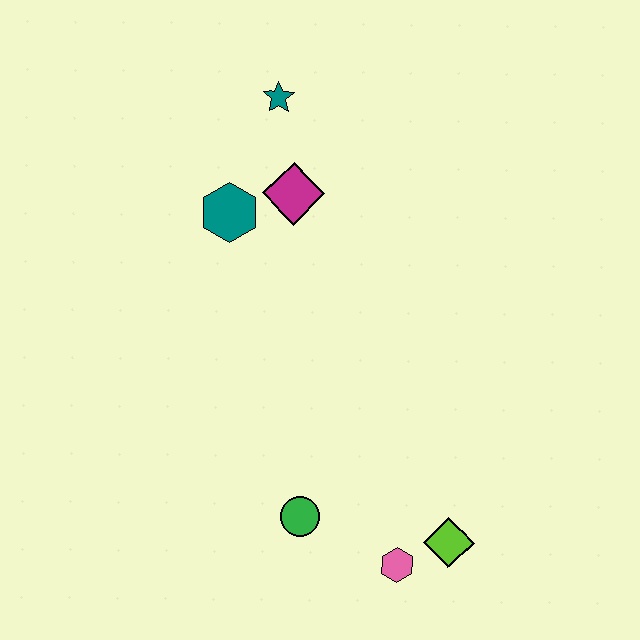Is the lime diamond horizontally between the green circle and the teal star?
No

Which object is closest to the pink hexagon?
The lime diamond is closest to the pink hexagon.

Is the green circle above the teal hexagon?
No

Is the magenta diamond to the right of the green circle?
No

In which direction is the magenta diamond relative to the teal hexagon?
The magenta diamond is to the right of the teal hexagon.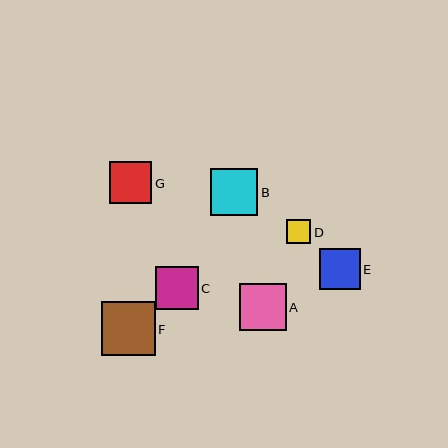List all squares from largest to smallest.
From largest to smallest: F, B, A, C, G, E, D.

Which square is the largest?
Square F is the largest with a size of approximately 54 pixels.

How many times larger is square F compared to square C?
Square F is approximately 1.2 times the size of square C.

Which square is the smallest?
Square D is the smallest with a size of approximately 24 pixels.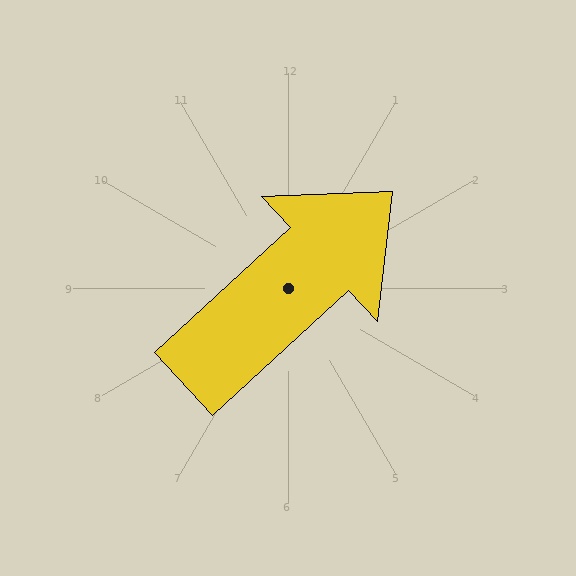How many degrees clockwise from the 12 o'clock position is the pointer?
Approximately 47 degrees.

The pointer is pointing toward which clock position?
Roughly 2 o'clock.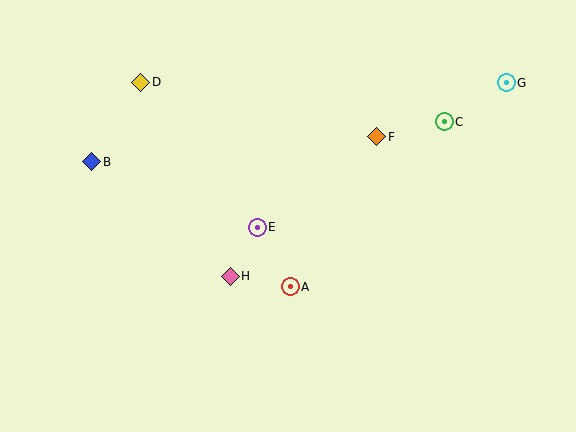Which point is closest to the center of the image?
Point E at (257, 227) is closest to the center.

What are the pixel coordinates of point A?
Point A is at (290, 287).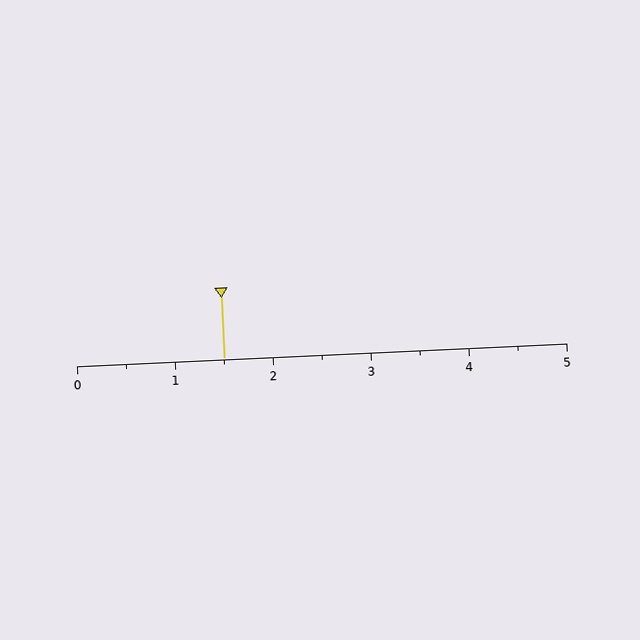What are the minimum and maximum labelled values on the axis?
The axis runs from 0 to 5.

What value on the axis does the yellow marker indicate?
The marker indicates approximately 1.5.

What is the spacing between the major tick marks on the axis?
The major ticks are spaced 1 apart.